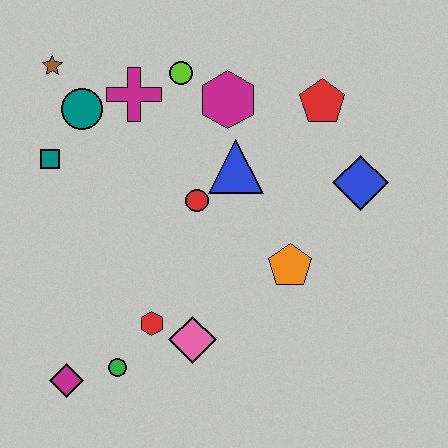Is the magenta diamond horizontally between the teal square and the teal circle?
Yes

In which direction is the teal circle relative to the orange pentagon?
The teal circle is to the left of the orange pentagon.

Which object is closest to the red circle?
The blue triangle is closest to the red circle.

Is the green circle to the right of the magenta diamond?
Yes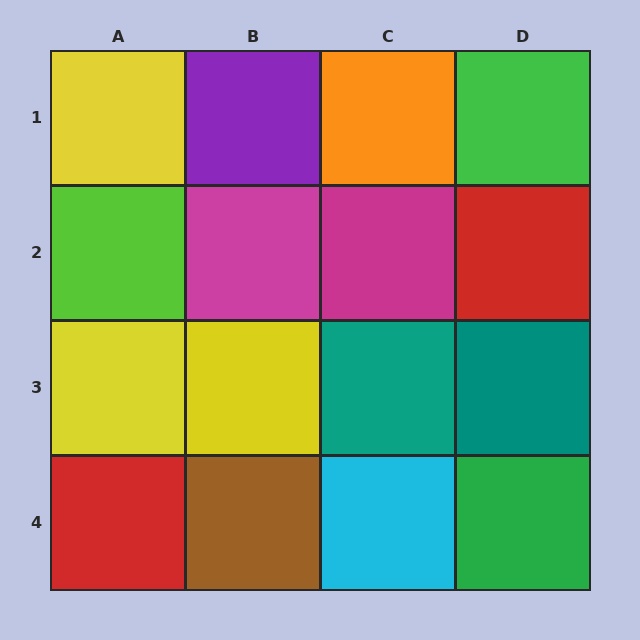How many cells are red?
2 cells are red.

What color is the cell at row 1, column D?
Green.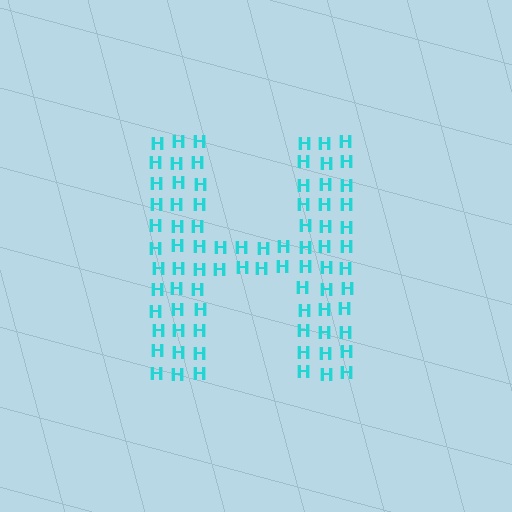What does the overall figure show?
The overall figure shows the letter H.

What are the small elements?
The small elements are letter H's.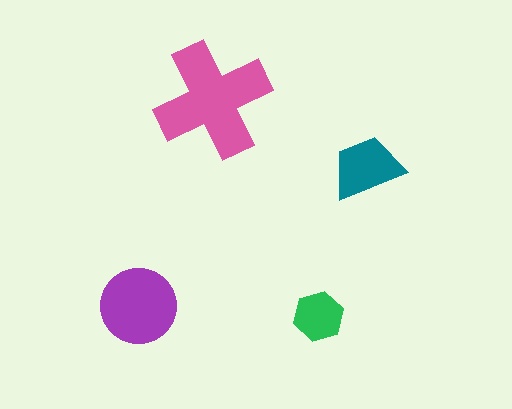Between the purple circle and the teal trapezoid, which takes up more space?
The purple circle.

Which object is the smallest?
The green hexagon.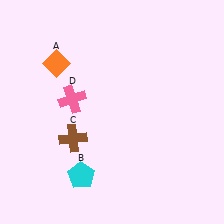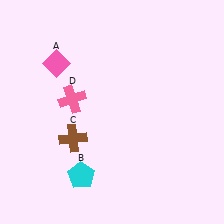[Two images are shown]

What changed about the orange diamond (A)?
In Image 1, A is orange. In Image 2, it changed to pink.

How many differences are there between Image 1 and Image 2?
There is 1 difference between the two images.